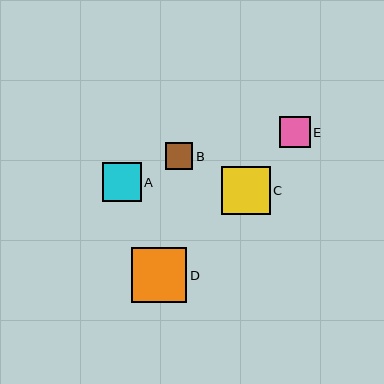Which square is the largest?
Square D is the largest with a size of approximately 55 pixels.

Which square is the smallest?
Square B is the smallest with a size of approximately 27 pixels.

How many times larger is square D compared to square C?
Square D is approximately 1.1 times the size of square C.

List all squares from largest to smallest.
From largest to smallest: D, C, A, E, B.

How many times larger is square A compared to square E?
Square A is approximately 1.3 times the size of square E.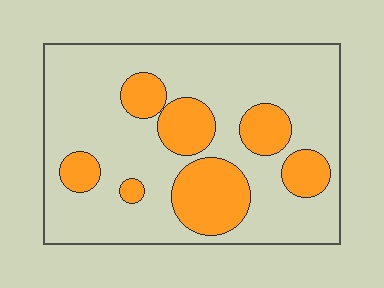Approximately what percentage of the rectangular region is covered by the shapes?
Approximately 25%.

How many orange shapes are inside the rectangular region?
7.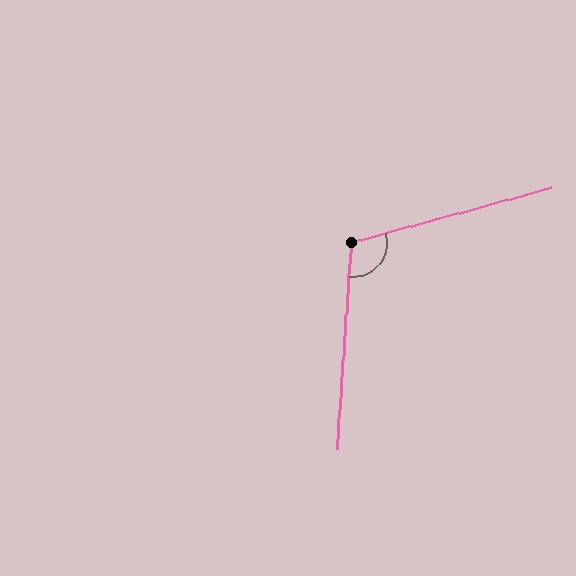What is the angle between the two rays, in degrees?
Approximately 109 degrees.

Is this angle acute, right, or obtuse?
It is obtuse.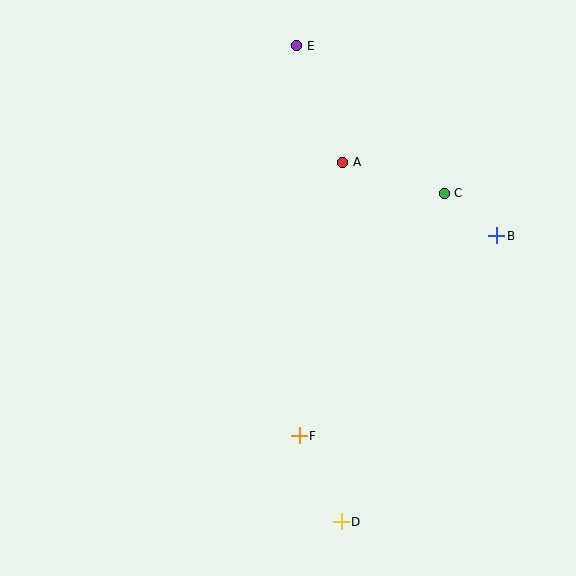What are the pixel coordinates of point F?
Point F is at (299, 436).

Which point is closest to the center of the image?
Point A at (343, 162) is closest to the center.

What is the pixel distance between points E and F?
The distance between E and F is 390 pixels.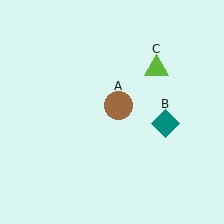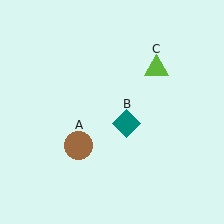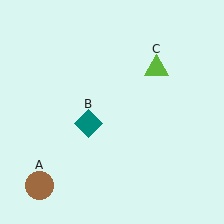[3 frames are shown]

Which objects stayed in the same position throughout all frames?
Lime triangle (object C) remained stationary.